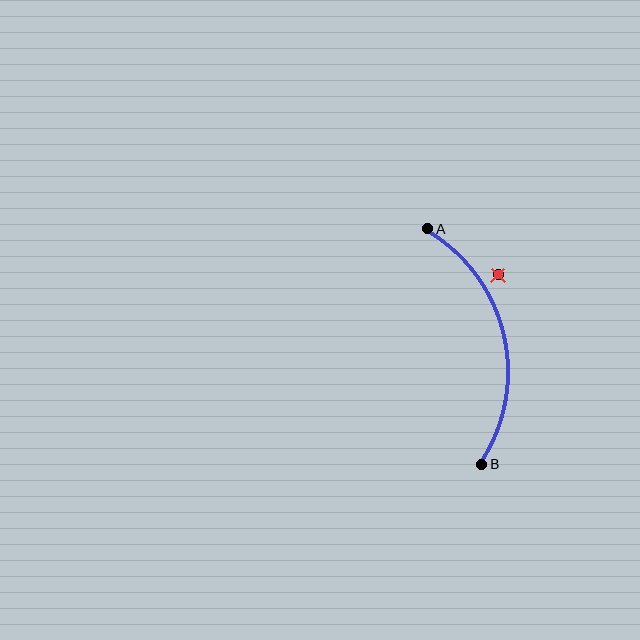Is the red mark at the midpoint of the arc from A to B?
No — the red mark does not lie on the arc at all. It sits slightly outside the curve.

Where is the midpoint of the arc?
The arc midpoint is the point on the curve farthest from the straight line joining A and B. It sits to the right of that line.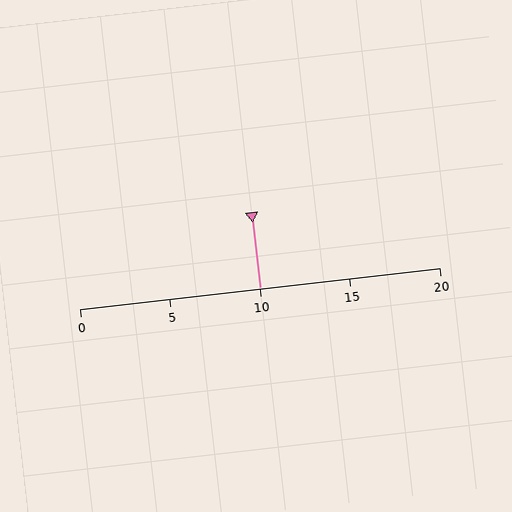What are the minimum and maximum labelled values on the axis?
The axis runs from 0 to 20.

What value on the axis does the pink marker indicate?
The marker indicates approximately 10.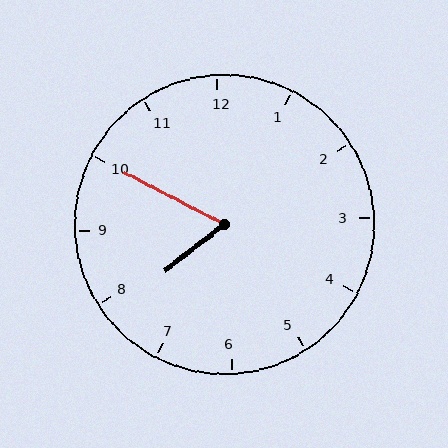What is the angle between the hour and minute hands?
Approximately 65 degrees.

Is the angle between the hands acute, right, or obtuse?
It is acute.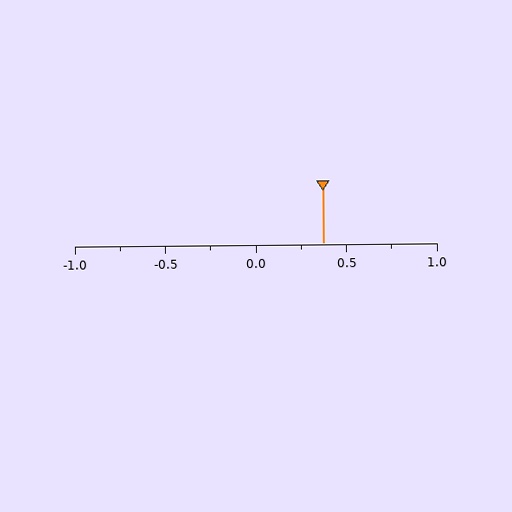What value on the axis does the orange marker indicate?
The marker indicates approximately 0.38.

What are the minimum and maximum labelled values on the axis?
The axis runs from -1.0 to 1.0.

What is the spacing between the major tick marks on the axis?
The major ticks are spaced 0.5 apart.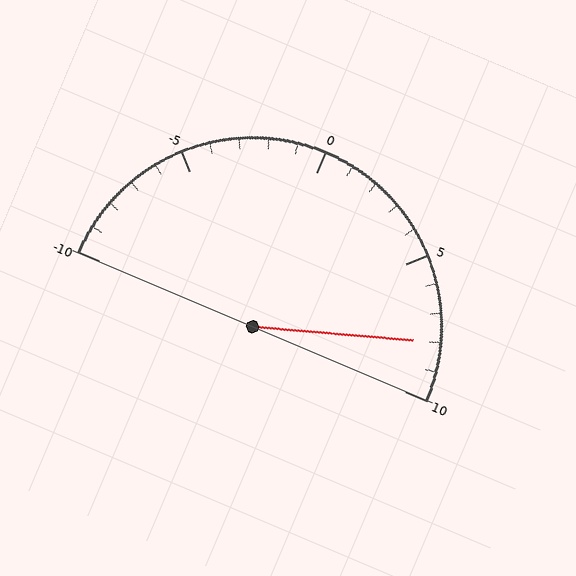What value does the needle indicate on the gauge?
The needle indicates approximately 8.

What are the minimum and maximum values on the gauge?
The gauge ranges from -10 to 10.